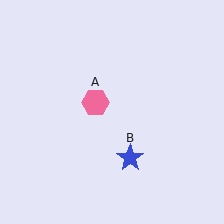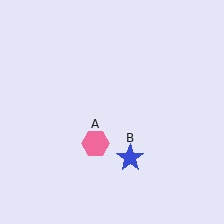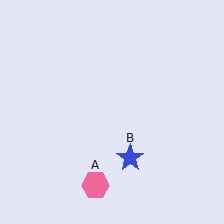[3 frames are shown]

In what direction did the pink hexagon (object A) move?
The pink hexagon (object A) moved down.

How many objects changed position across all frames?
1 object changed position: pink hexagon (object A).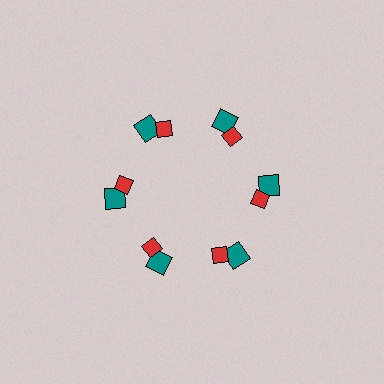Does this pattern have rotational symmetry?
Yes, this pattern has 6-fold rotational symmetry. It looks the same after rotating 60 degrees around the center.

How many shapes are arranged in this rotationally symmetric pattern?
There are 12 shapes, arranged in 6 groups of 2.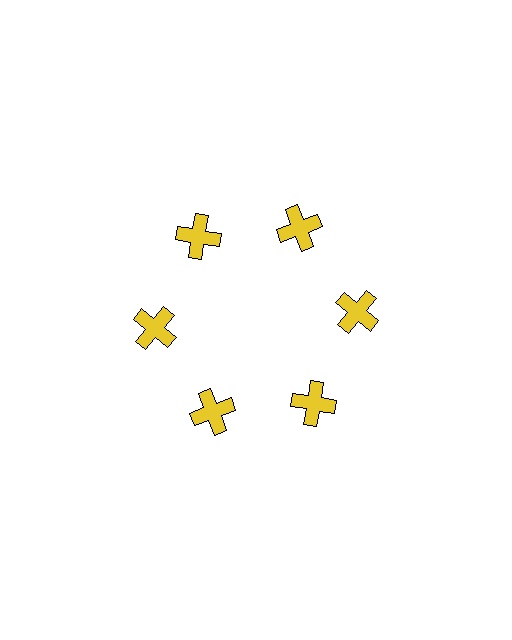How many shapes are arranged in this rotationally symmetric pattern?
There are 6 shapes, arranged in 6 groups of 1.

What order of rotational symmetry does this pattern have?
This pattern has 6-fold rotational symmetry.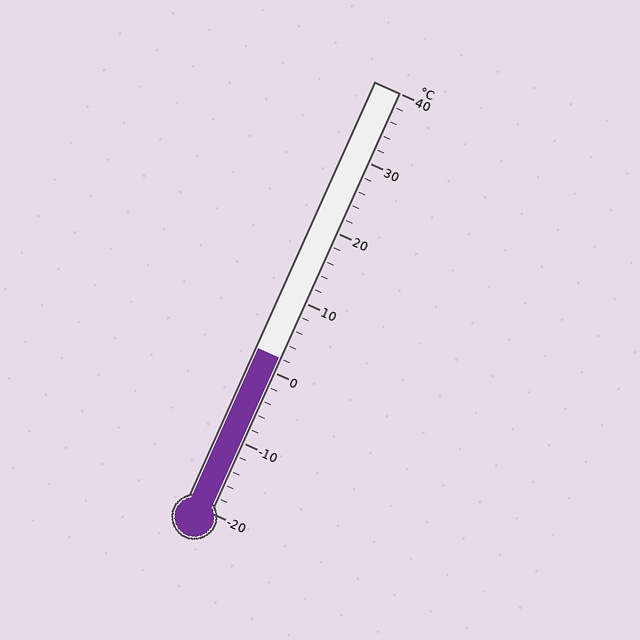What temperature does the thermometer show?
The thermometer shows approximately 2°C.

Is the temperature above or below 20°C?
The temperature is below 20°C.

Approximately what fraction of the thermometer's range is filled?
The thermometer is filled to approximately 35% of its range.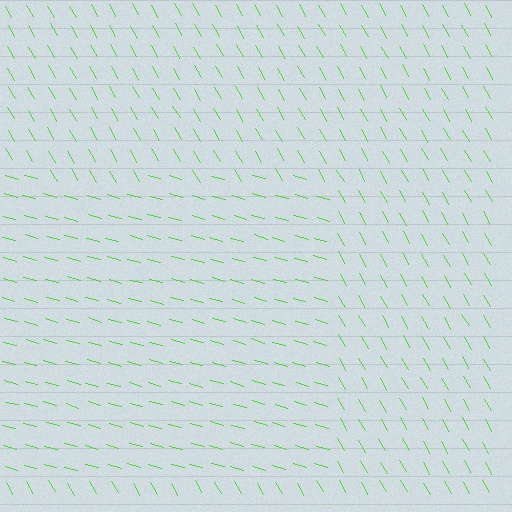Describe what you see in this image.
The image is filled with small lime line segments. A rectangle region in the image has lines oriented differently from the surrounding lines, creating a visible texture boundary.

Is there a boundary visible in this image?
Yes, there is a texture boundary formed by a change in line orientation.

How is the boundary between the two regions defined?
The boundary is defined purely by a change in line orientation (approximately 45 degrees difference). All lines are the same color and thickness.